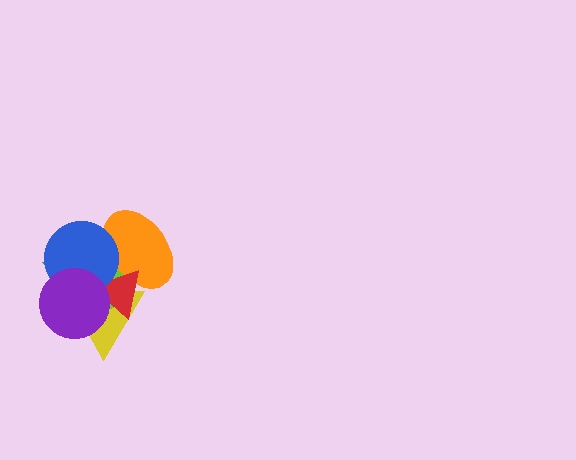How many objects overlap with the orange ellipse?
5 objects overlap with the orange ellipse.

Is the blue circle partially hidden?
Yes, it is partially covered by another shape.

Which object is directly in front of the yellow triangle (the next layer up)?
The green triangle is directly in front of the yellow triangle.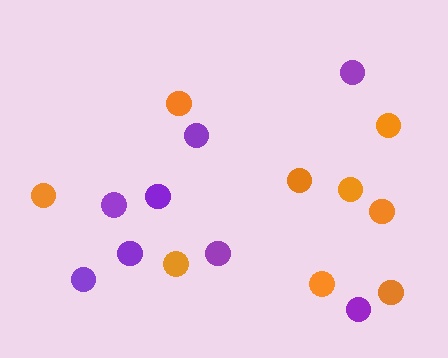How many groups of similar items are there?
There are 2 groups: one group of purple circles (8) and one group of orange circles (9).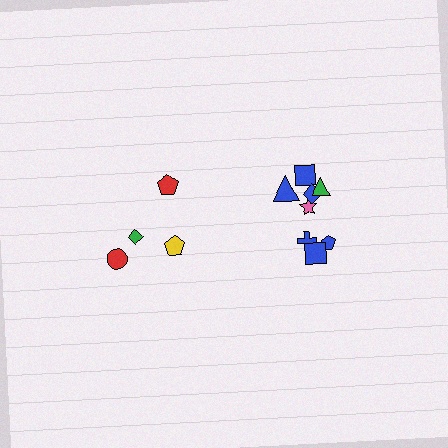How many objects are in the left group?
There are 4 objects.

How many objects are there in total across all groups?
There are 12 objects.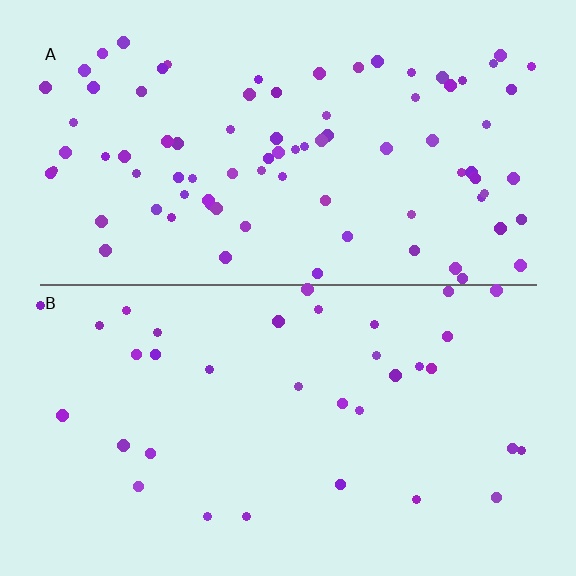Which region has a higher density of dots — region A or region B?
A (the top).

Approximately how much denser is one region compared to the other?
Approximately 2.4× — region A over region B.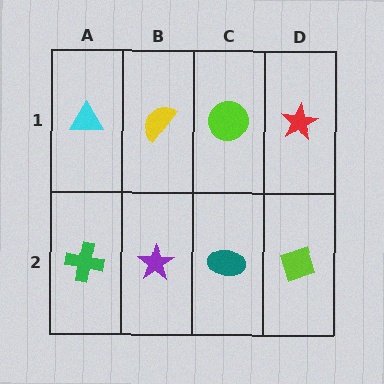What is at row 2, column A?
A green cross.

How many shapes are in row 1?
4 shapes.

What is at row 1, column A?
A cyan triangle.